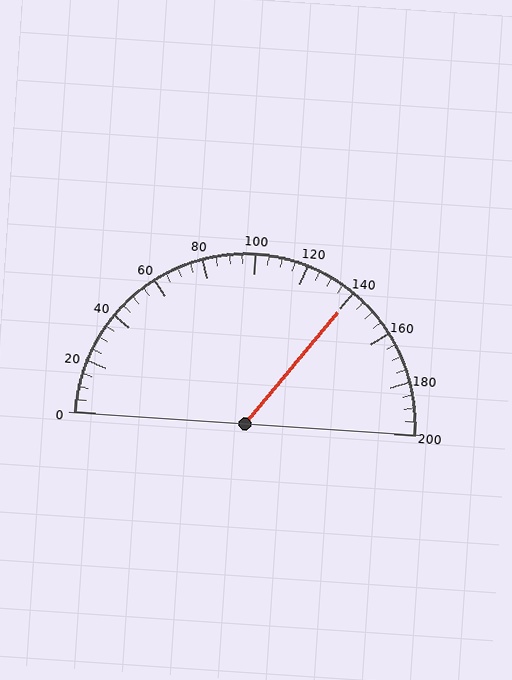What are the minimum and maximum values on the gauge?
The gauge ranges from 0 to 200.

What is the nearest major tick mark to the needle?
The nearest major tick mark is 140.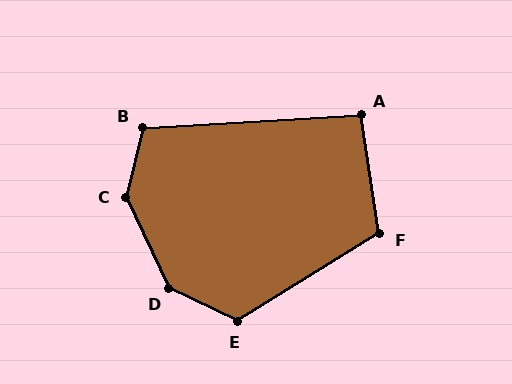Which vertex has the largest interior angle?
C, at approximately 141 degrees.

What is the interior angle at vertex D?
Approximately 140 degrees (obtuse).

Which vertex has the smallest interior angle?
A, at approximately 95 degrees.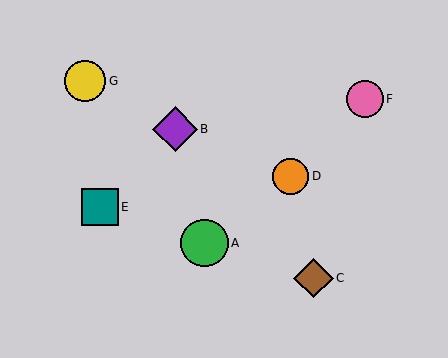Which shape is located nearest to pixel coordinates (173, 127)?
The purple diamond (labeled B) at (175, 129) is nearest to that location.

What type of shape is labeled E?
Shape E is a teal square.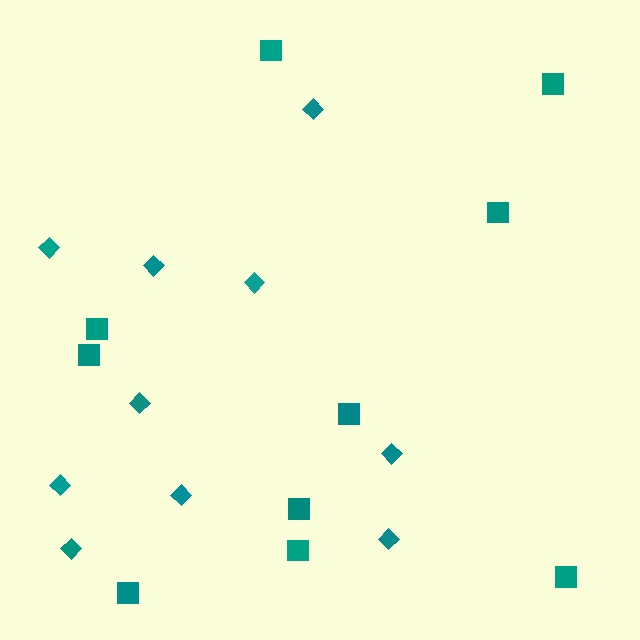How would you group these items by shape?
There are 2 groups: one group of diamonds (10) and one group of squares (10).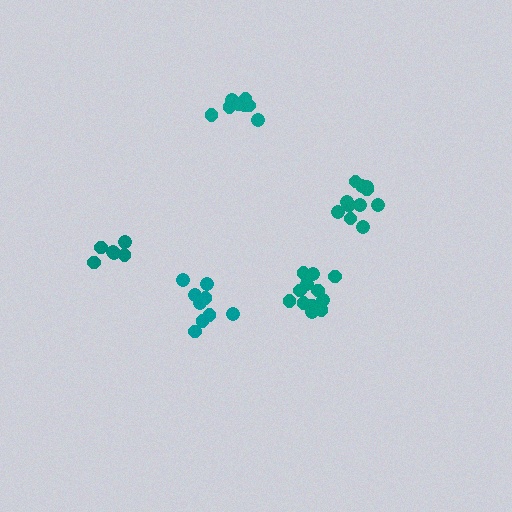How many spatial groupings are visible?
There are 5 spatial groupings.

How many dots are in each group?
Group 1: 9 dots, Group 2: 11 dots, Group 3: 12 dots, Group 4: 8 dots, Group 5: 6 dots (46 total).